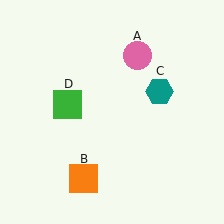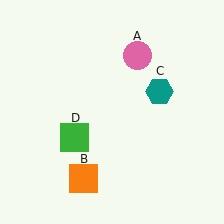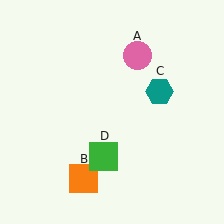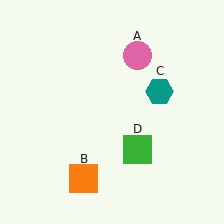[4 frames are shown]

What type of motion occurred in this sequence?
The green square (object D) rotated counterclockwise around the center of the scene.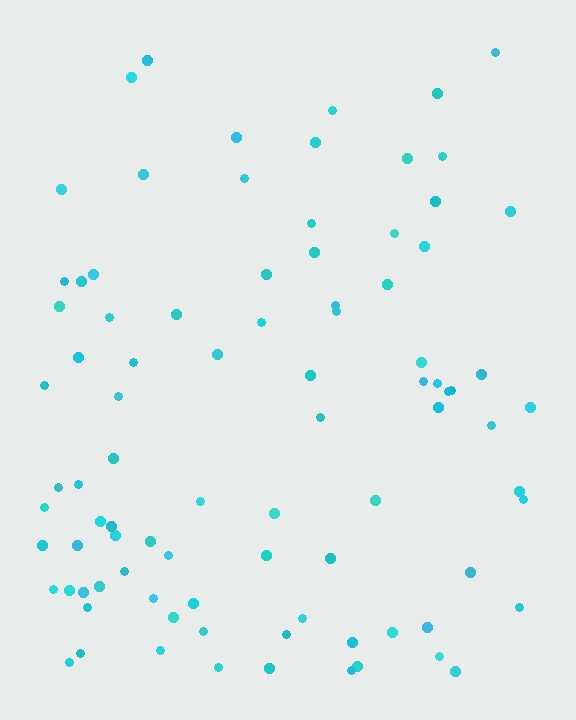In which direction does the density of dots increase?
From top to bottom, with the bottom side densest.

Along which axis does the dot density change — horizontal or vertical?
Vertical.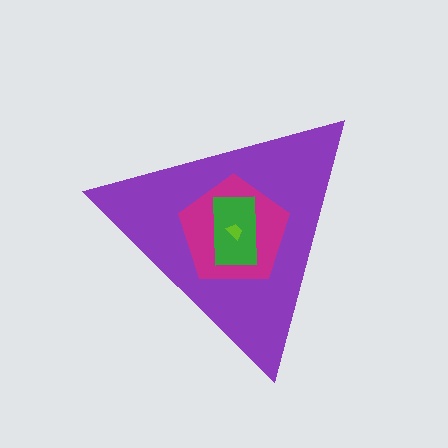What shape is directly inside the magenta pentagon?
The green rectangle.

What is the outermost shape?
The purple triangle.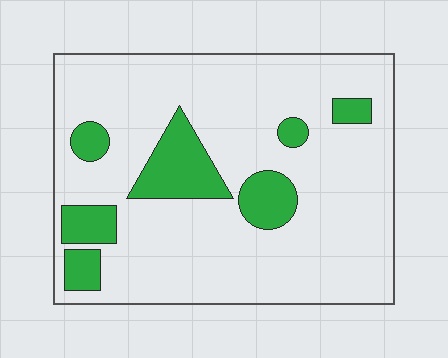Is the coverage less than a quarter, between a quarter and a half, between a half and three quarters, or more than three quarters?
Less than a quarter.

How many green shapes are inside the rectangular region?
7.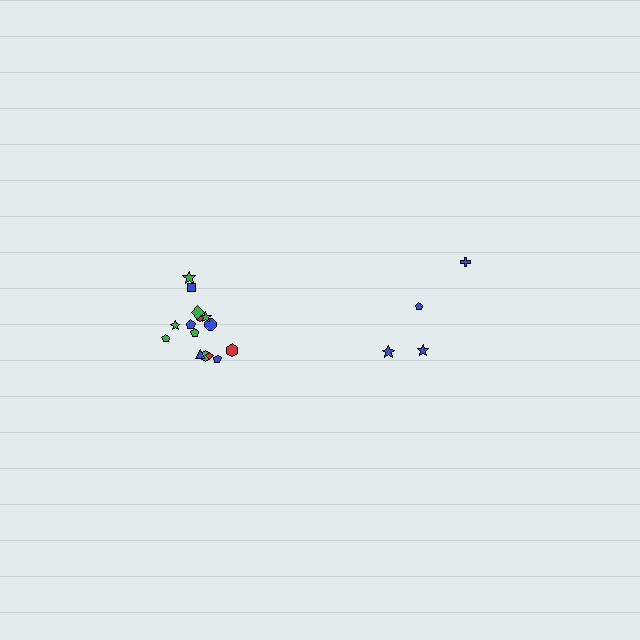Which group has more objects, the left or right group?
The left group.